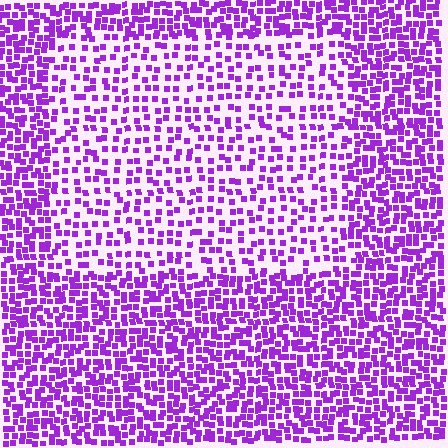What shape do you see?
I see a rectangle.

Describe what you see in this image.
The image contains small purple elements arranged at two different densities. A rectangle-shaped region is visible where the elements are less densely packed than the surrounding area.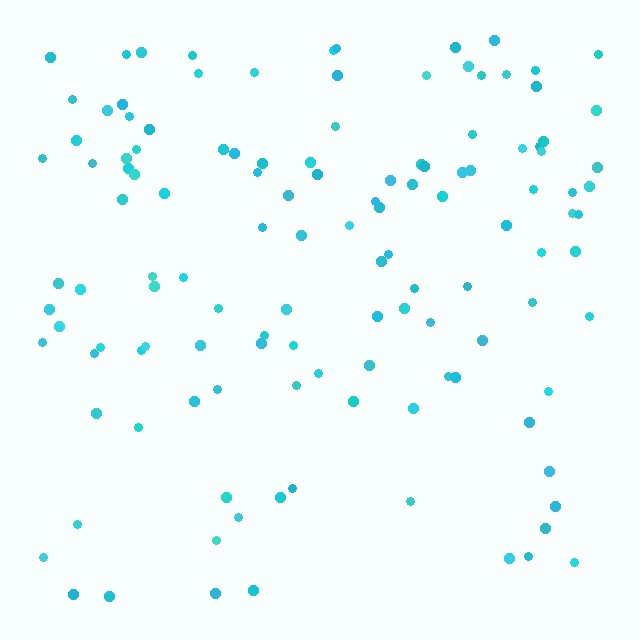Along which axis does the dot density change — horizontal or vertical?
Vertical.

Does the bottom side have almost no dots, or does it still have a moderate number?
Still a moderate number, just noticeably fewer than the top.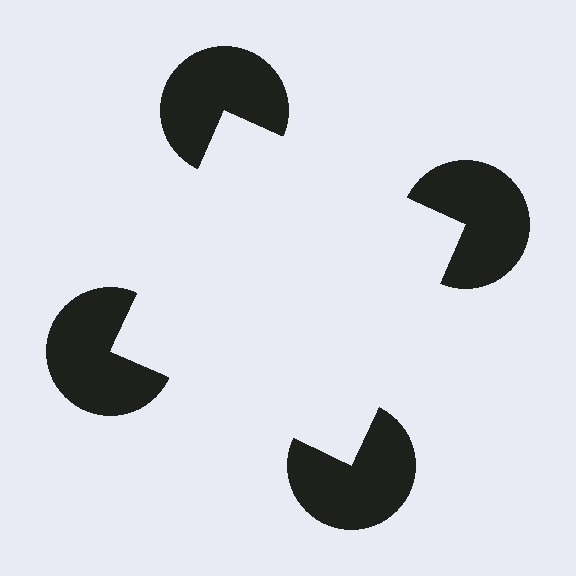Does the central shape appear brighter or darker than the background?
It typically appears slightly brighter than the background, even though no actual brightness change is drawn.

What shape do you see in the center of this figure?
An illusory square — its edges are inferred from the aligned wedge cuts in the pac-man discs, not physically drawn.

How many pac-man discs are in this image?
There are 4 — one at each vertex of the illusory square.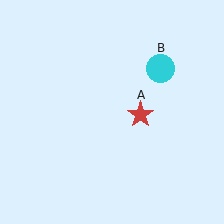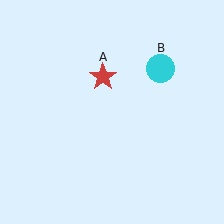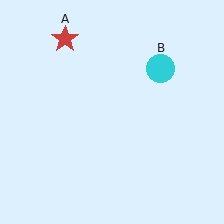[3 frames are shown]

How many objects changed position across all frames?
1 object changed position: red star (object A).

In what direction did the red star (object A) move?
The red star (object A) moved up and to the left.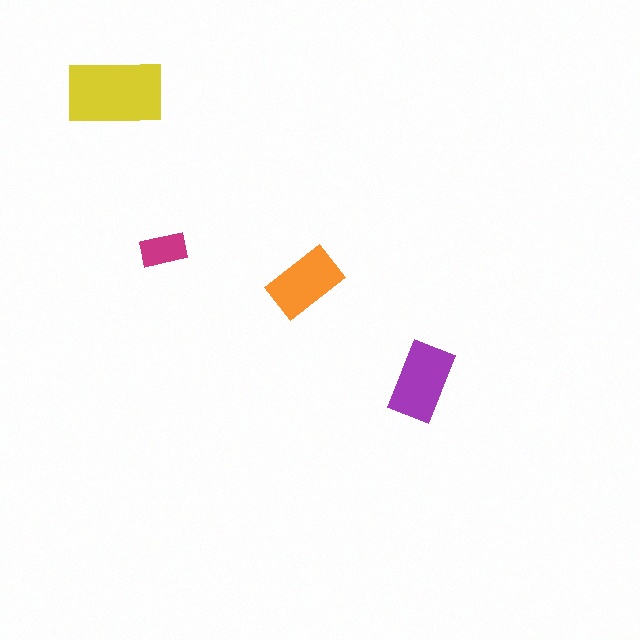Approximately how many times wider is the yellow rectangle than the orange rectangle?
About 1.5 times wider.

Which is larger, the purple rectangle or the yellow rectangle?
The yellow one.